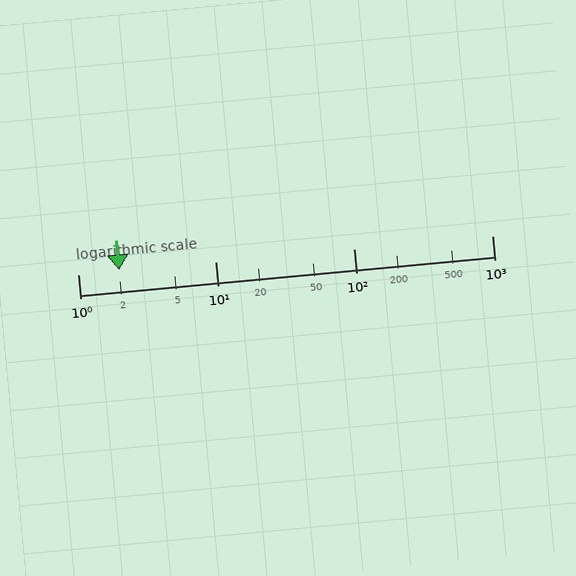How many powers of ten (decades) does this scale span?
The scale spans 3 decades, from 1 to 1000.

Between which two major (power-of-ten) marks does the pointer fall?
The pointer is between 1 and 10.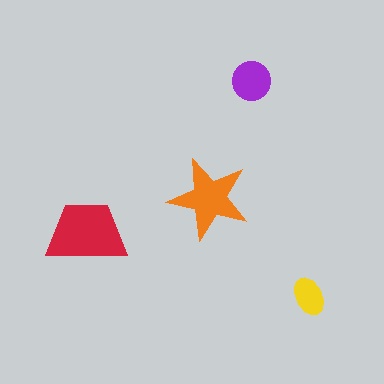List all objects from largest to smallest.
The red trapezoid, the orange star, the purple circle, the yellow ellipse.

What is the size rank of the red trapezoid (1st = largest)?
1st.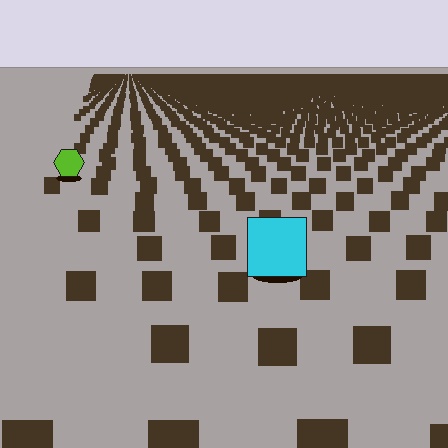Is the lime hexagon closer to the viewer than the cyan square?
No. The cyan square is closer — you can tell from the texture gradient: the ground texture is coarser near it.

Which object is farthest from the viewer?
The lime hexagon is farthest from the viewer. It appears smaller and the ground texture around it is denser.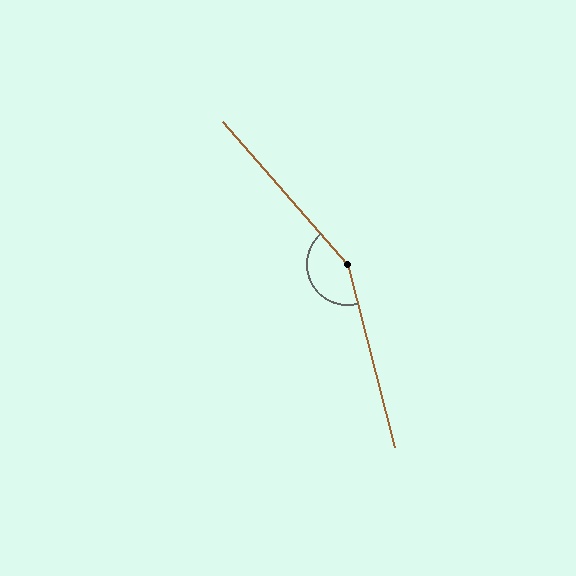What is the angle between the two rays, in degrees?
Approximately 154 degrees.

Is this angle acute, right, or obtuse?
It is obtuse.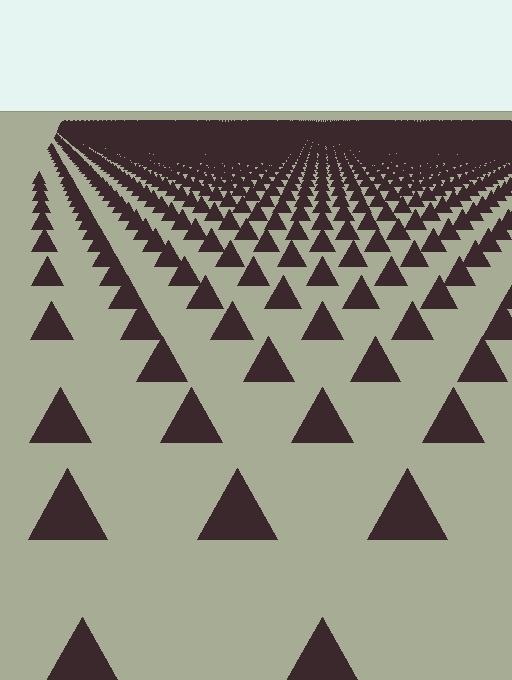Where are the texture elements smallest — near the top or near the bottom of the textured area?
Near the top.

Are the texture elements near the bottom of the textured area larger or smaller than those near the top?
Larger. Near the bottom, elements are closer to the viewer and appear at a bigger on-screen size.